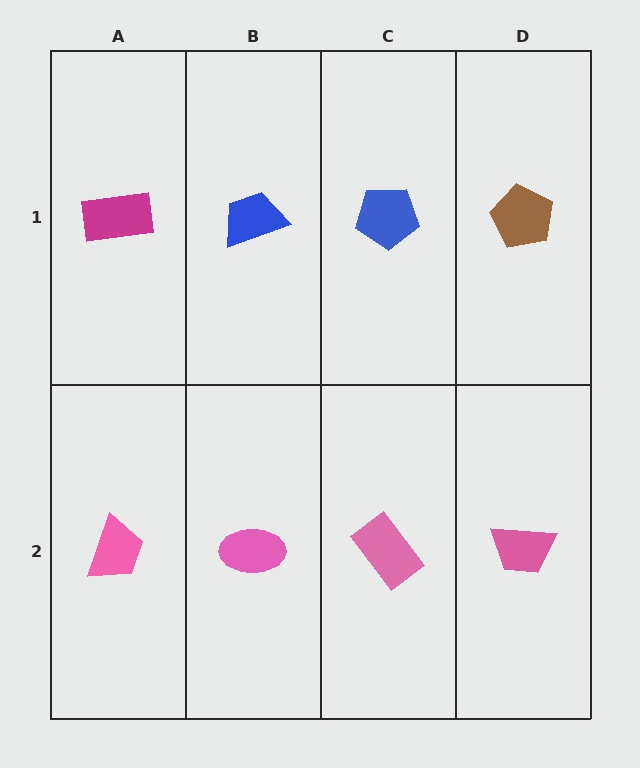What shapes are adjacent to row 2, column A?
A magenta rectangle (row 1, column A), a pink ellipse (row 2, column B).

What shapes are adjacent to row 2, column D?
A brown pentagon (row 1, column D), a pink rectangle (row 2, column C).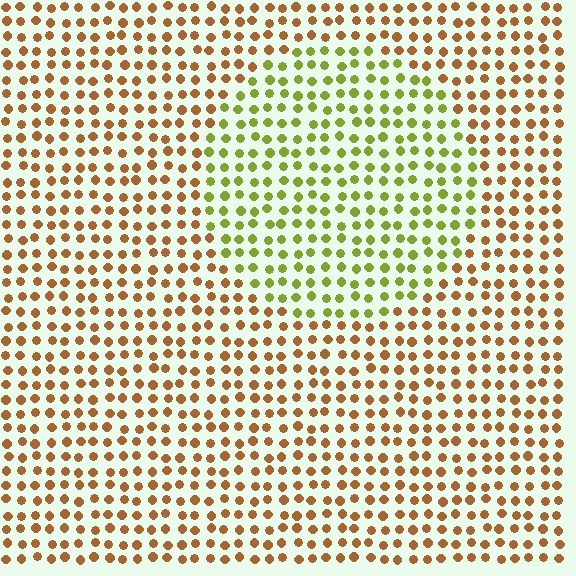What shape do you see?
I see a circle.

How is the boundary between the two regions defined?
The boundary is defined purely by a slight shift in hue (about 52 degrees). Spacing, size, and orientation are identical on both sides.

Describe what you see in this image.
The image is filled with small brown elements in a uniform arrangement. A circle-shaped region is visible where the elements are tinted to a slightly different hue, forming a subtle color boundary.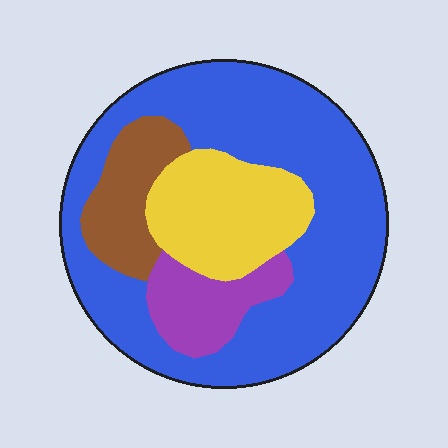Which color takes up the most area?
Blue, at roughly 60%.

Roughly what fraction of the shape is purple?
Purple covers around 10% of the shape.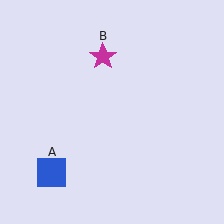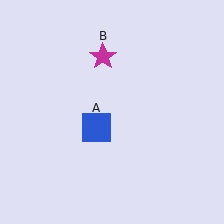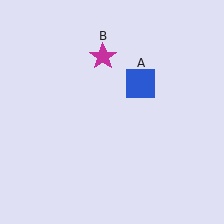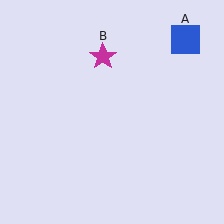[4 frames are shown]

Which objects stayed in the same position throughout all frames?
Magenta star (object B) remained stationary.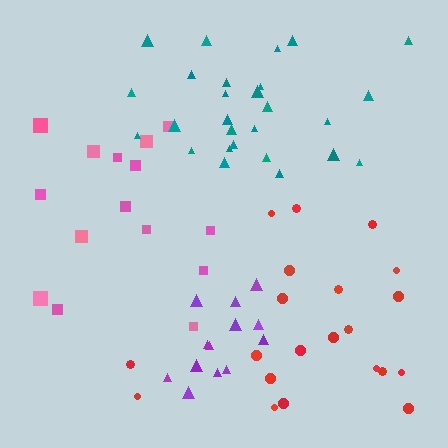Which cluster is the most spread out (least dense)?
Pink.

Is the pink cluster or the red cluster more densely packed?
Red.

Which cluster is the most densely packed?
Purple.